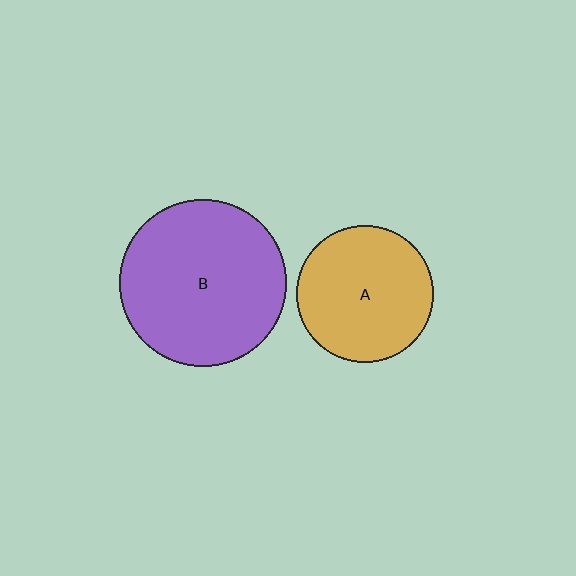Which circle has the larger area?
Circle B (purple).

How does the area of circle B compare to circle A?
Approximately 1.5 times.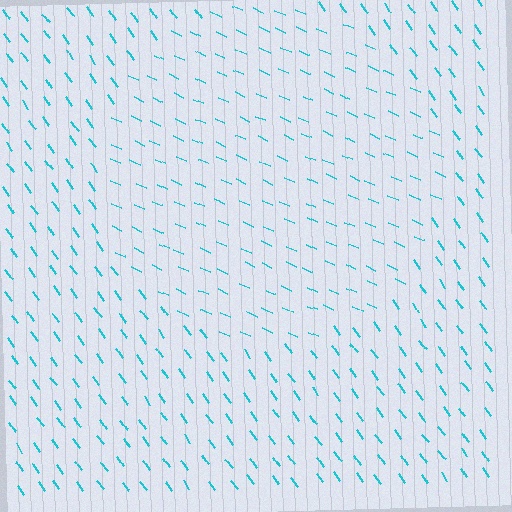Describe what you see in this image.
The image is filled with small cyan line segments. A circle region in the image has lines oriented differently from the surrounding lines, creating a visible texture boundary.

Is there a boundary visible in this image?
Yes, there is a texture boundary formed by a change in line orientation.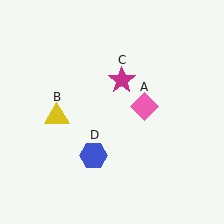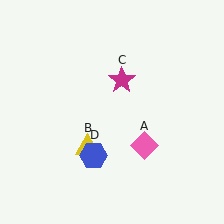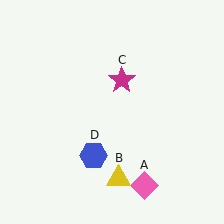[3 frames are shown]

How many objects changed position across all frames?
2 objects changed position: pink diamond (object A), yellow triangle (object B).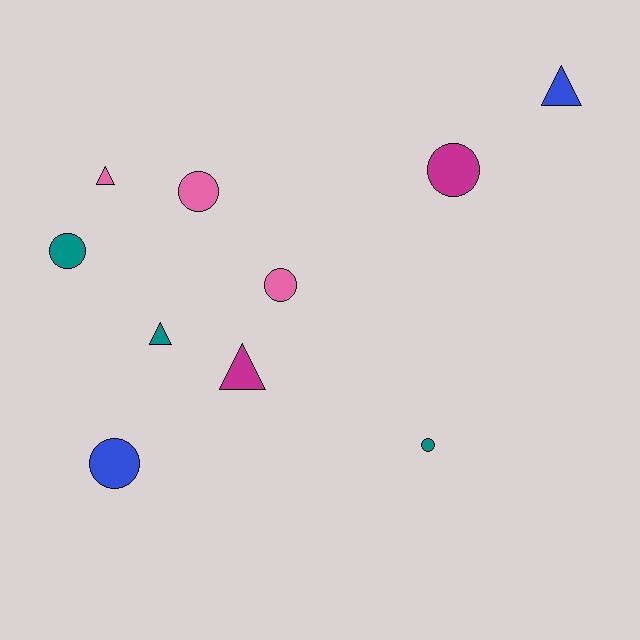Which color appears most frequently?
Pink, with 3 objects.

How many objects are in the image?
There are 10 objects.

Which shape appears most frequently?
Circle, with 6 objects.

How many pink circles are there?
There are 2 pink circles.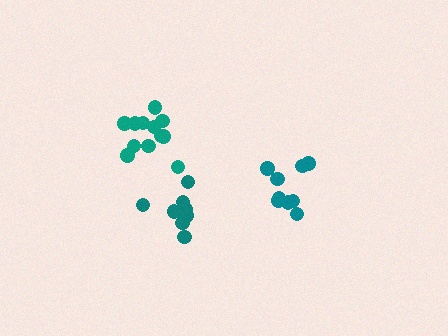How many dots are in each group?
Group 1: 9 dots, Group 2: 10 dots, Group 3: 12 dots (31 total).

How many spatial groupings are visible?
There are 3 spatial groupings.